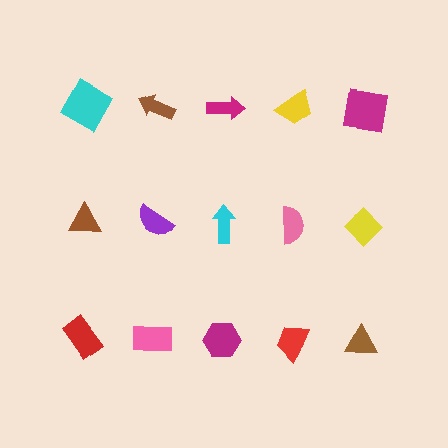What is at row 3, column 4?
A red trapezoid.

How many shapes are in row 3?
5 shapes.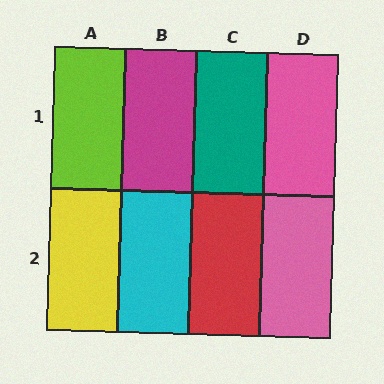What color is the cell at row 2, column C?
Red.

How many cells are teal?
1 cell is teal.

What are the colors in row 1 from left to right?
Lime, magenta, teal, pink.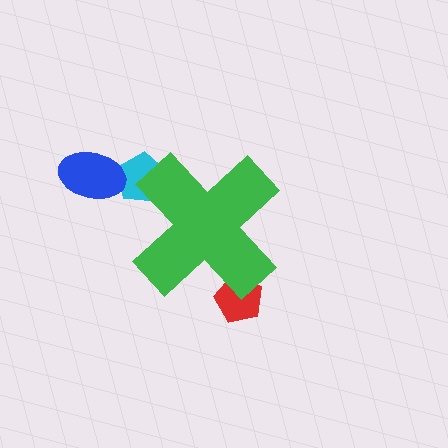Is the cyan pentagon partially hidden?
Yes, the cyan pentagon is partially hidden behind the green cross.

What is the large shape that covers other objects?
A green cross.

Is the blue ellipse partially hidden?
No, the blue ellipse is fully visible.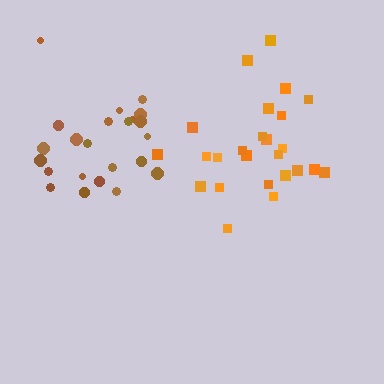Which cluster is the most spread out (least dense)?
Orange.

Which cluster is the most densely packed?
Brown.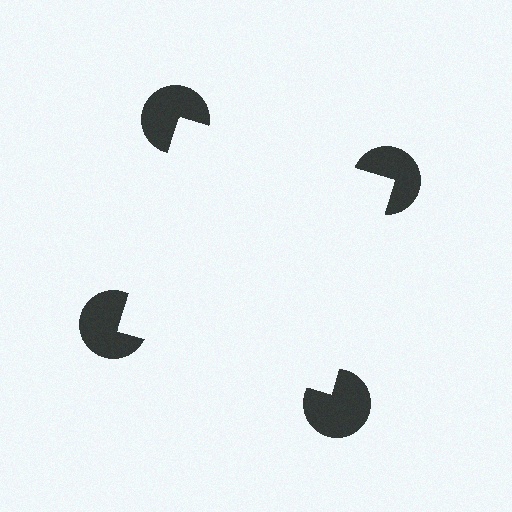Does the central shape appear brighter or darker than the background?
It typically appears slightly brighter than the background, even though no actual brightness change is drawn.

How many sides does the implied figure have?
4 sides.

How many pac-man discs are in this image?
There are 4 — one at each vertex of the illusory square.